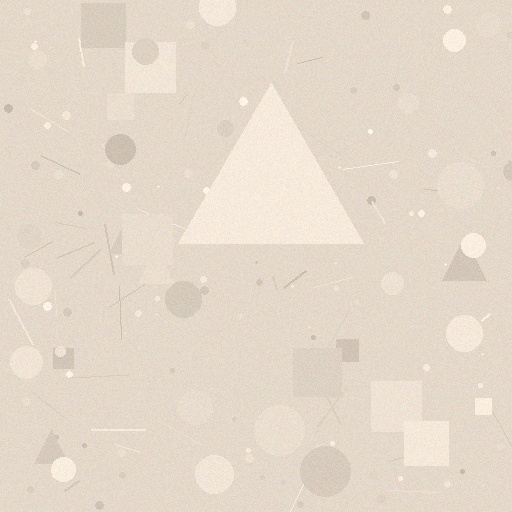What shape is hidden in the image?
A triangle is hidden in the image.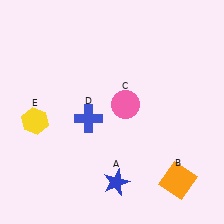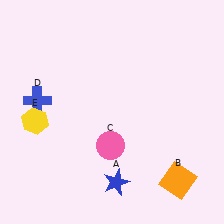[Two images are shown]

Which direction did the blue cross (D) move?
The blue cross (D) moved left.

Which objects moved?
The objects that moved are: the pink circle (C), the blue cross (D).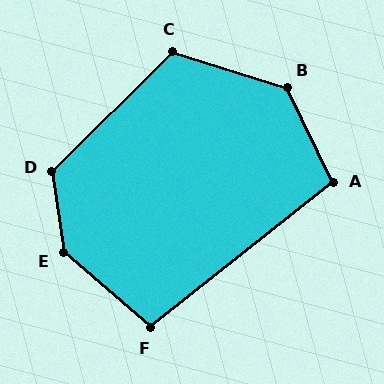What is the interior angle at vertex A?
Approximately 103 degrees (obtuse).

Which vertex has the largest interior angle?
E, at approximately 139 degrees.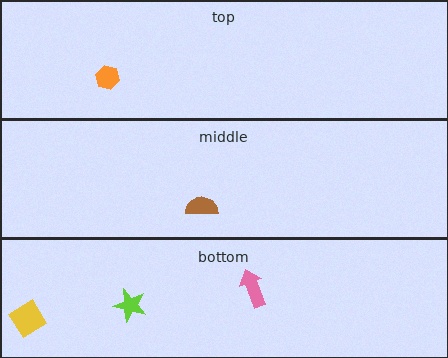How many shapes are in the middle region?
1.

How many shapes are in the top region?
1.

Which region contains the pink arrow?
The bottom region.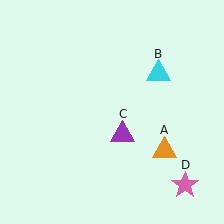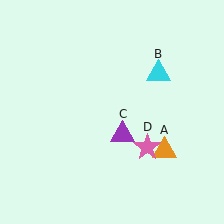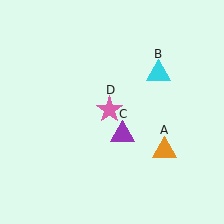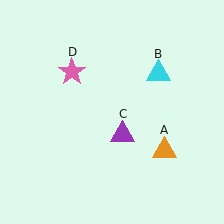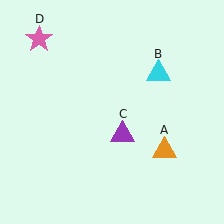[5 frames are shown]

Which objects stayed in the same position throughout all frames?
Orange triangle (object A) and cyan triangle (object B) and purple triangle (object C) remained stationary.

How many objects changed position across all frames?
1 object changed position: pink star (object D).